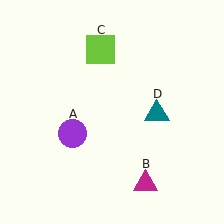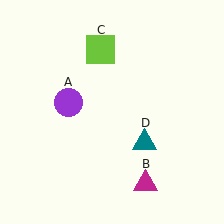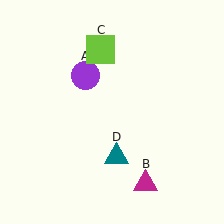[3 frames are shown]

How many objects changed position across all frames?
2 objects changed position: purple circle (object A), teal triangle (object D).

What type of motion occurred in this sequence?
The purple circle (object A), teal triangle (object D) rotated clockwise around the center of the scene.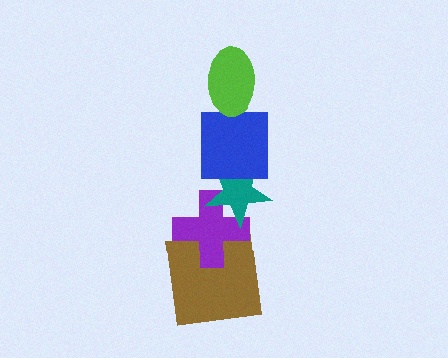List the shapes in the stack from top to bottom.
From top to bottom: the lime ellipse, the blue square, the teal star, the purple cross, the brown square.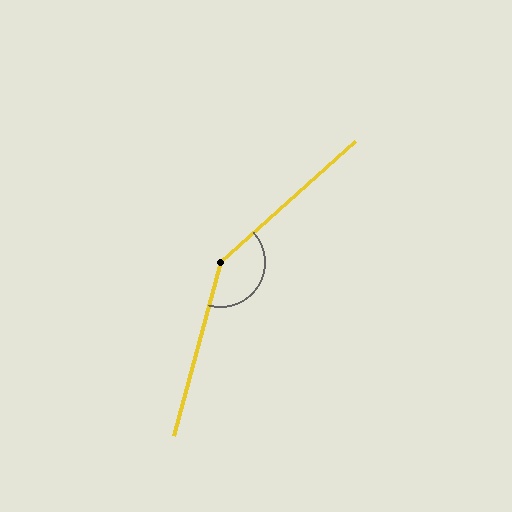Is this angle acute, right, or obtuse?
It is obtuse.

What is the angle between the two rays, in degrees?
Approximately 147 degrees.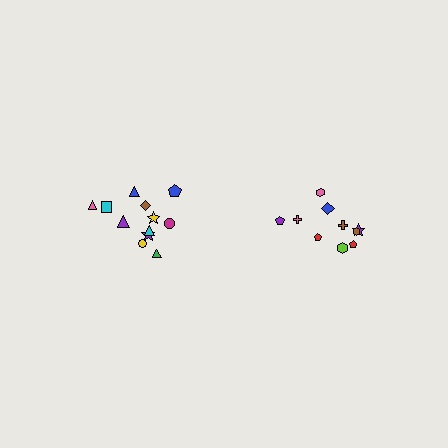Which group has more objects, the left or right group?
The left group.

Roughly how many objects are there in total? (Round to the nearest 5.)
Roughly 20 objects in total.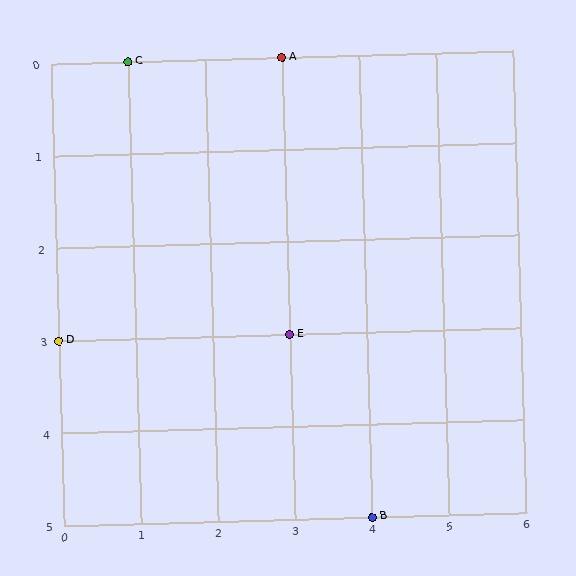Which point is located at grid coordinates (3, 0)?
Point A is at (3, 0).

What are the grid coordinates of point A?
Point A is at grid coordinates (3, 0).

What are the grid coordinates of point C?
Point C is at grid coordinates (1, 0).